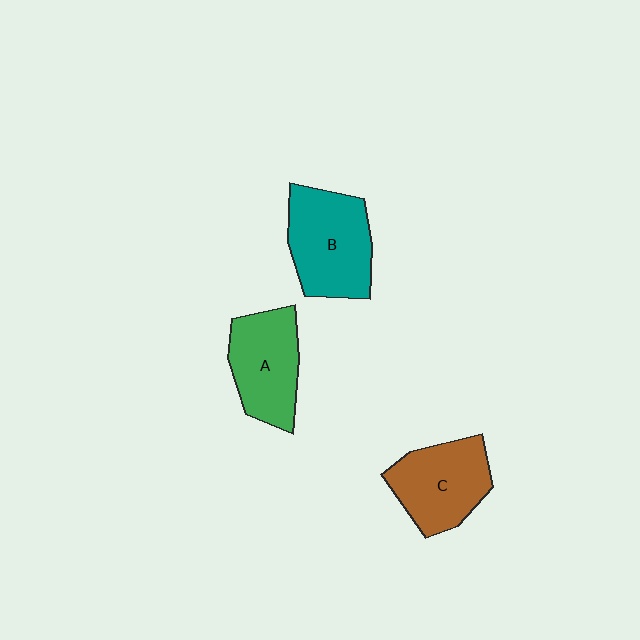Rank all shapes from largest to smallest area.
From largest to smallest: B (teal), C (brown), A (green).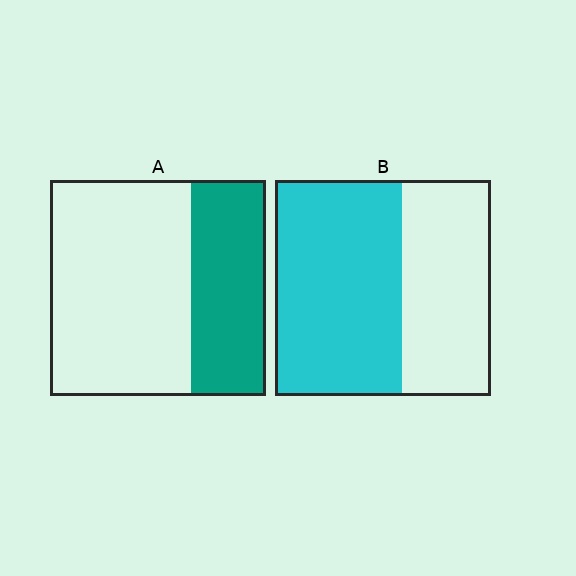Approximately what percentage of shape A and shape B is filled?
A is approximately 35% and B is approximately 60%.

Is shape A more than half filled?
No.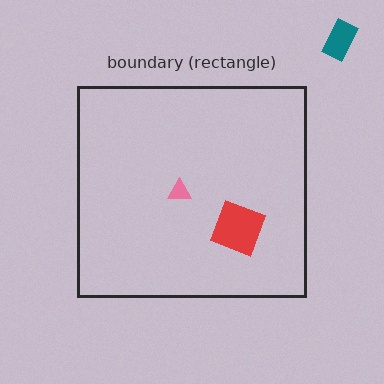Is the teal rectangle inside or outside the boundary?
Outside.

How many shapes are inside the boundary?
2 inside, 1 outside.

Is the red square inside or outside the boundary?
Inside.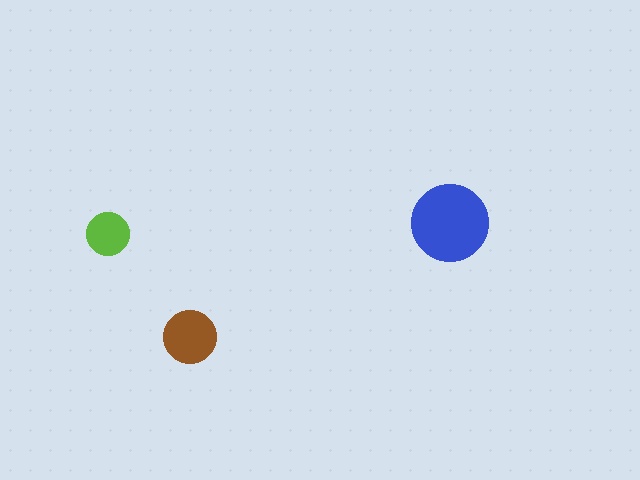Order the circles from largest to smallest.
the blue one, the brown one, the lime one.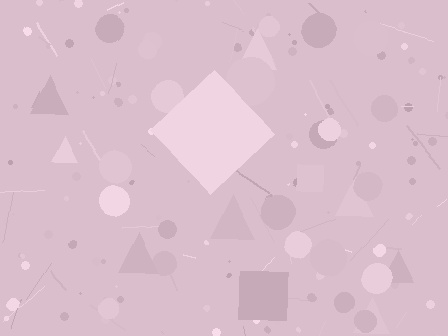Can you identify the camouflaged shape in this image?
The camouflaged shape is a diamond.